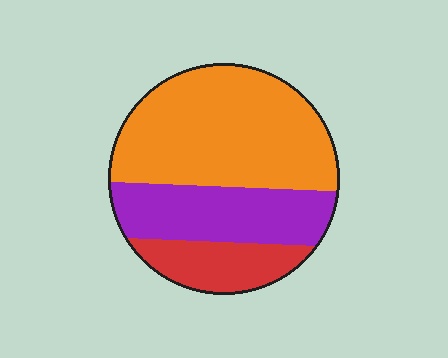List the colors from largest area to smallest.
From largest to smallest: orange, purple, red.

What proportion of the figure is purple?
Purple covers around 30% of the figure.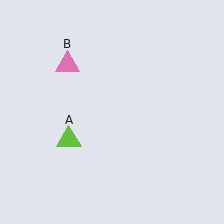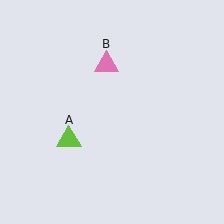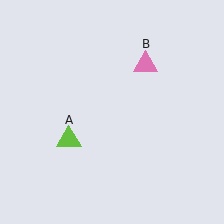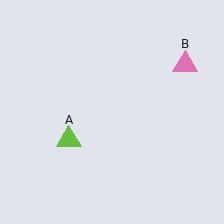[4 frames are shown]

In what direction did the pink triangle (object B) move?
The pink triangle (object B) moved right.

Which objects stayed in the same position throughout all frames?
Lime triangle (object A) remained stationary.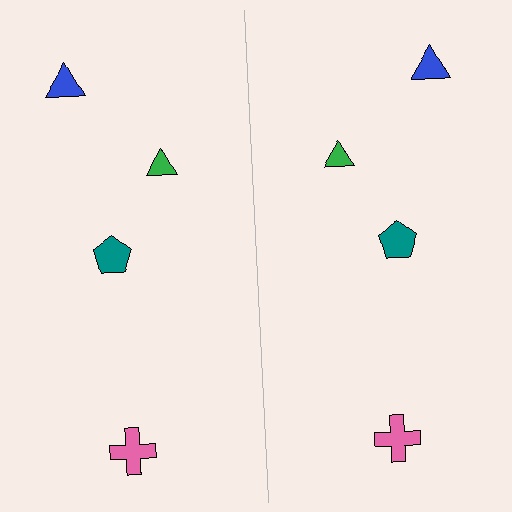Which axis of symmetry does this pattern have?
The pattern has a vertical axis of symmetry running through the center of the image.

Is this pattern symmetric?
Yes, this pattern has bilateral (reflection) symmetry.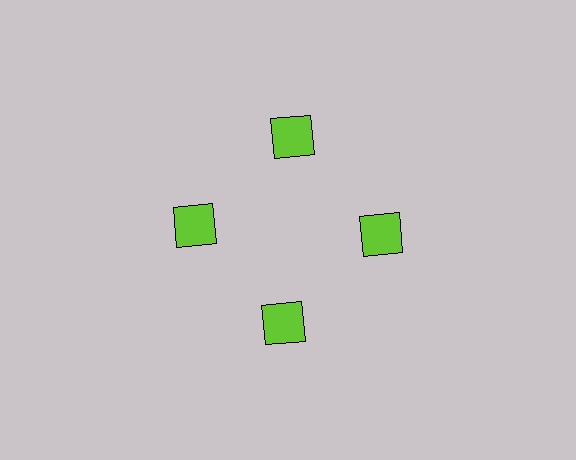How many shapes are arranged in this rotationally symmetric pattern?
There are 4 shapes, arranged in 4 groups of 1.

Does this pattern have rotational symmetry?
Yes, this pattern has 4-fold rotational symmetry. It looks the same after rotating 90 degrees around the center.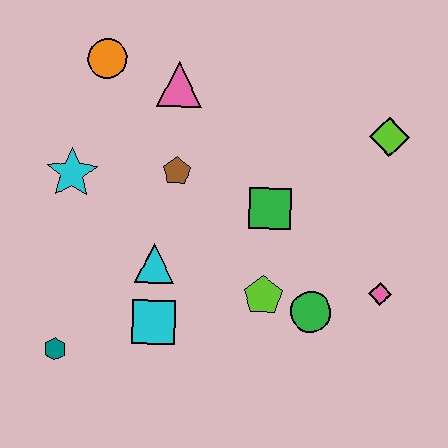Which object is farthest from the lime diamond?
The teal hexagon is farthest from the lime diamond.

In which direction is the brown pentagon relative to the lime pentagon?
The brown pentagon is above the lime pentagon.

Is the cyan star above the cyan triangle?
Yes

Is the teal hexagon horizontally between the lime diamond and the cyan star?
No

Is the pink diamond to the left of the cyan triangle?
No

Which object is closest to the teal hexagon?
The cyan square is closest to the teal hexagon.